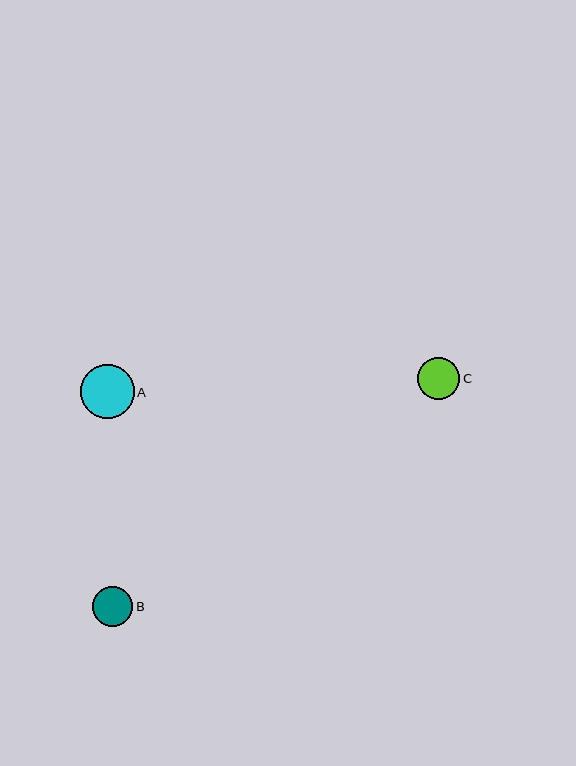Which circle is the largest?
Circle A is the largest with a size of approximately 54 pixels.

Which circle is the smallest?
Circle B is the smallest with a size of approximately 41 pixels.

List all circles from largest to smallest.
From largest to smallest: A, C, B.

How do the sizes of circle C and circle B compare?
Circle C and circle B are approximately the same size.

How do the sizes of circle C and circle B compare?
Circle C and circle B are approximately the same size.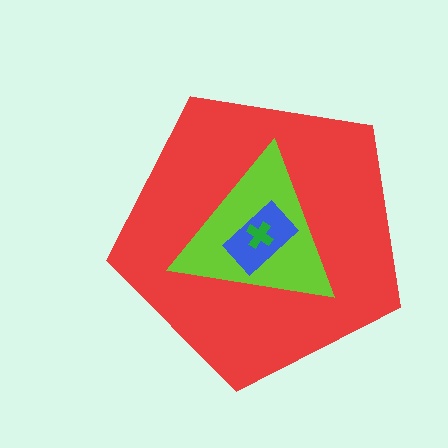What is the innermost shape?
The green cross.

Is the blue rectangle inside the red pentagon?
Yes.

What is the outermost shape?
The red pentagon.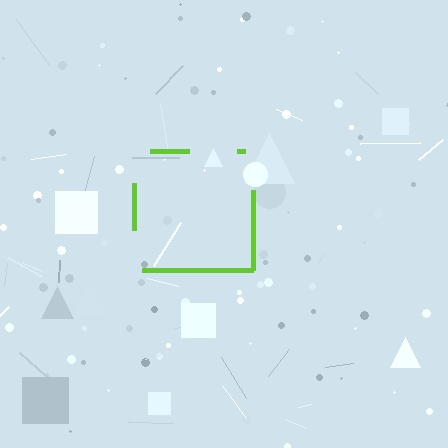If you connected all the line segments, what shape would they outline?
They would outline a square.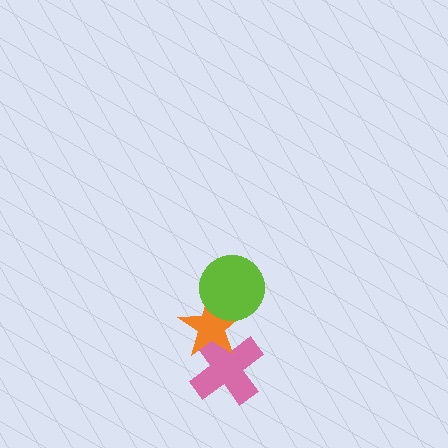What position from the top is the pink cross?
The pink cross is 3rd from the top.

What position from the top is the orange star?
The orange star is 2nd from the top.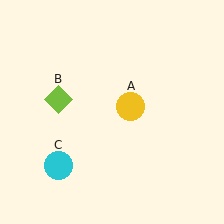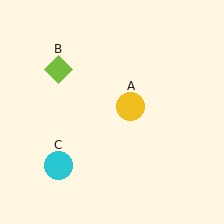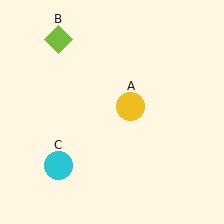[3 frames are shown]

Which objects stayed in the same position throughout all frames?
Yellow circle (object A) and cyan circle (object C) remained stationary.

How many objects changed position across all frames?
1 object changed position: lime diamond (object B).